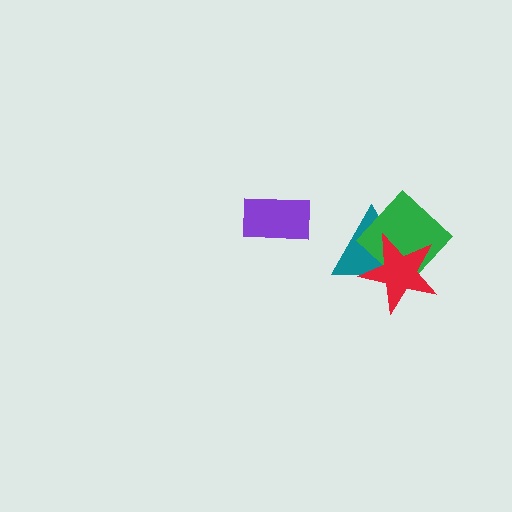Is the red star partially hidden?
No, no other shape covers it.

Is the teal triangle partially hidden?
Yes, it is partially covered by another shape.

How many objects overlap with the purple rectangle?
0 objects overlap with the purple rectangle.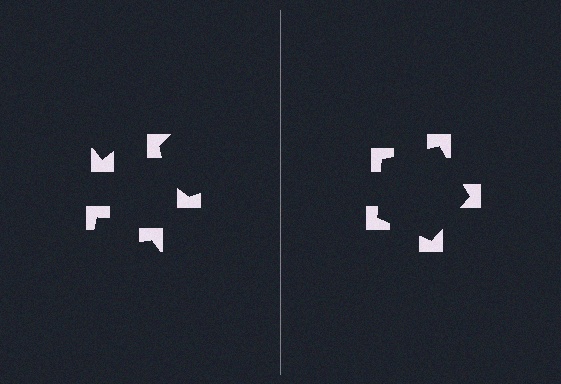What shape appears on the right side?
An illusory pentagon.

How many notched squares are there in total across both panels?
10 — 5 on each side.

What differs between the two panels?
The notched squares are positioned identically on both sides; only the wedge orientations differ. On the right they align to a pentagon; on the left they are misaligned.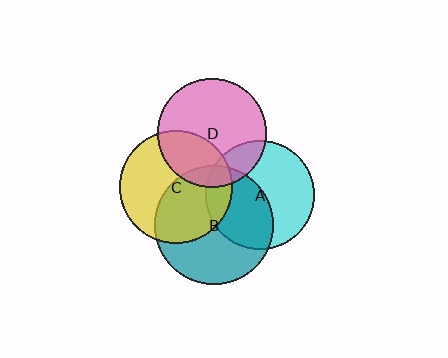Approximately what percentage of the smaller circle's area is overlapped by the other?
Approximately 10%.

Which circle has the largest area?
Circle B (teal).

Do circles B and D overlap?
Yes.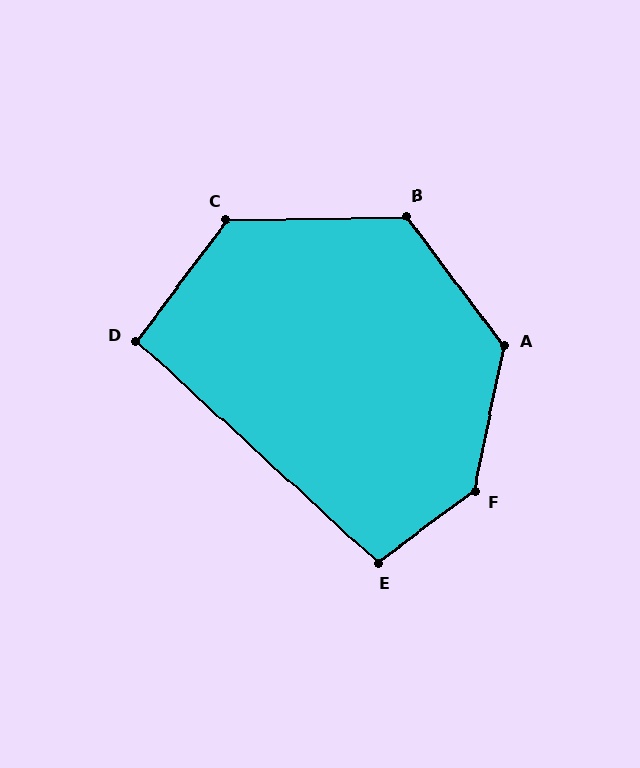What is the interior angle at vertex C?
Approximately 128 degrees (obtuse).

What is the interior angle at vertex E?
Approximately 101 degrees (obtuse).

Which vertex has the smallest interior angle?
D, at approximately 96 degrees.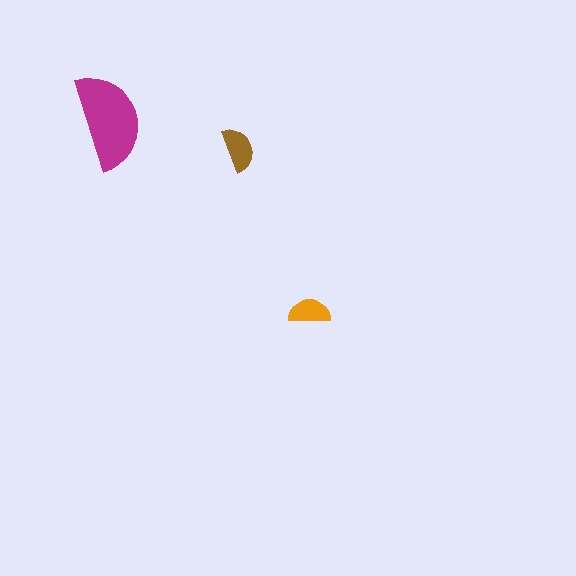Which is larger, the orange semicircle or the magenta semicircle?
The magenta one.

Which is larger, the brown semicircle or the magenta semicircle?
The magenta one.